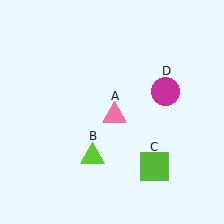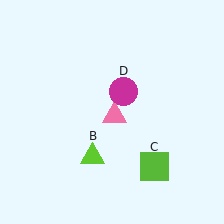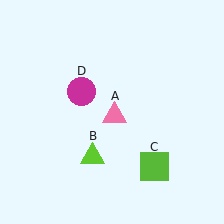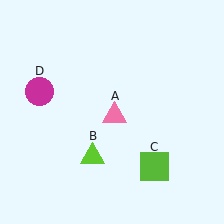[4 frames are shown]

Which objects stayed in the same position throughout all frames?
Pink triangle (object A) and lime triangle (object B) and lime square (object C) remained stationary.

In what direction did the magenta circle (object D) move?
The magenta circle (object D) moved left.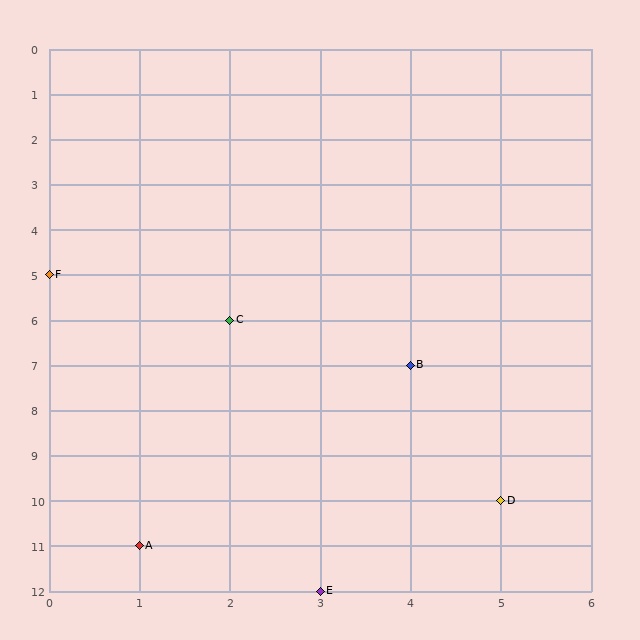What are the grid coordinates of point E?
Point E is at grid coordinates (3, 12).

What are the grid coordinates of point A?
Point A is at grid coordinates (1, 11).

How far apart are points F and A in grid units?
Points F and A are 1 column and 6 rows apart (about 6.1 grid units diagonally).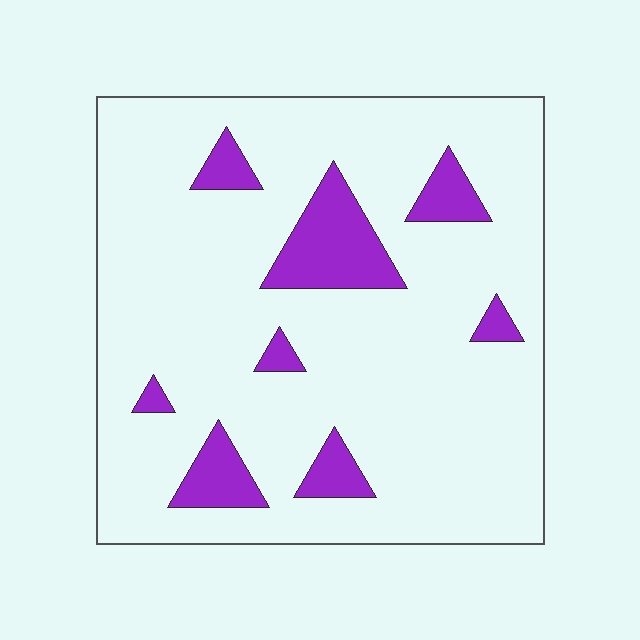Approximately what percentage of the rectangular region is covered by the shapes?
Approximately 15%.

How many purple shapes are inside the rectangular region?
8.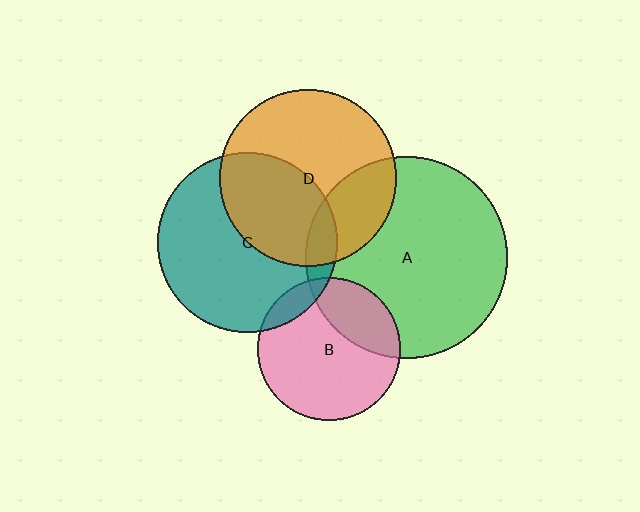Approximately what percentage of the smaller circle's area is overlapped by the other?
Approximately 25%.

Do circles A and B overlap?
Yes.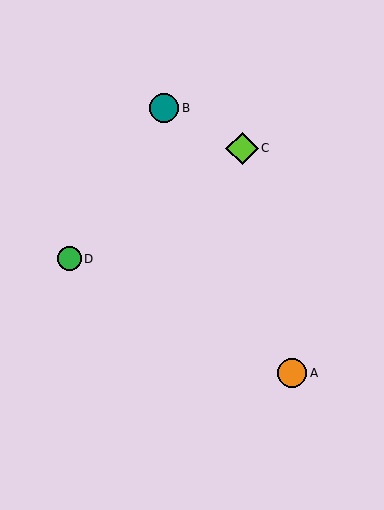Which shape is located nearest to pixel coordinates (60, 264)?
The green circle (labeled D) at (69, 259) is nearest to that location.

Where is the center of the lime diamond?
The center of the lime diamond is at (242, 148).